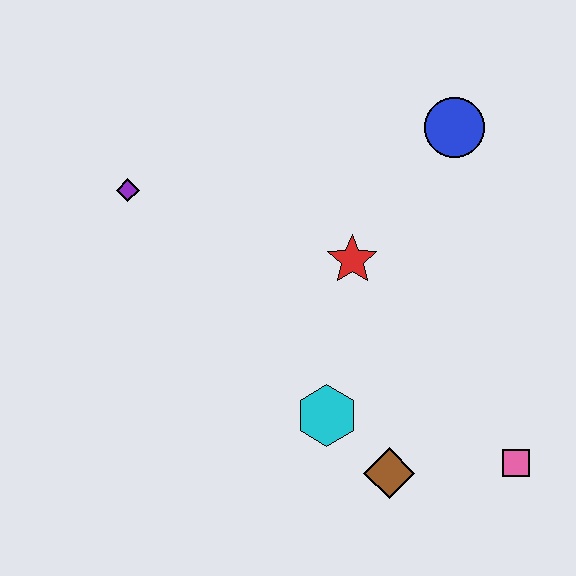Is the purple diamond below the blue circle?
Yes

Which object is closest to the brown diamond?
The cyan hexagon is closest to the brown diamond.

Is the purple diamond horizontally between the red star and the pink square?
No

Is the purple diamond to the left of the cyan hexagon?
Yes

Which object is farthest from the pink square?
The purple diamond is farthest from the pink square.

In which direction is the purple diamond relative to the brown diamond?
The purple diamond is above the brown diamond.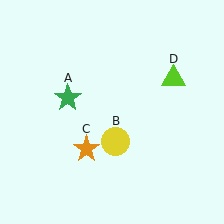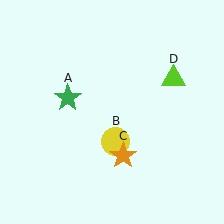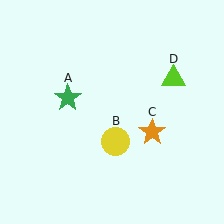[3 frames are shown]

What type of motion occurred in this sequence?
The orange star (object C) rotated counterclockwise around the center of the scene.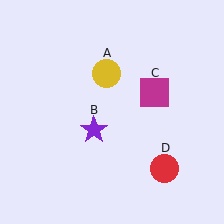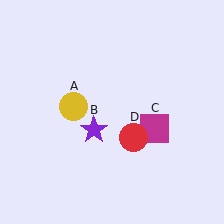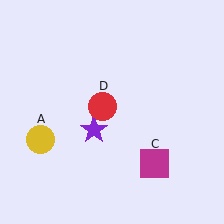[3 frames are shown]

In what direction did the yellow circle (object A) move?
The yellow circle (object A) moved down and to the left.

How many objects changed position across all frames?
3 objects changed position: yellow circle (object A), magenta square (object C), red circle (object D).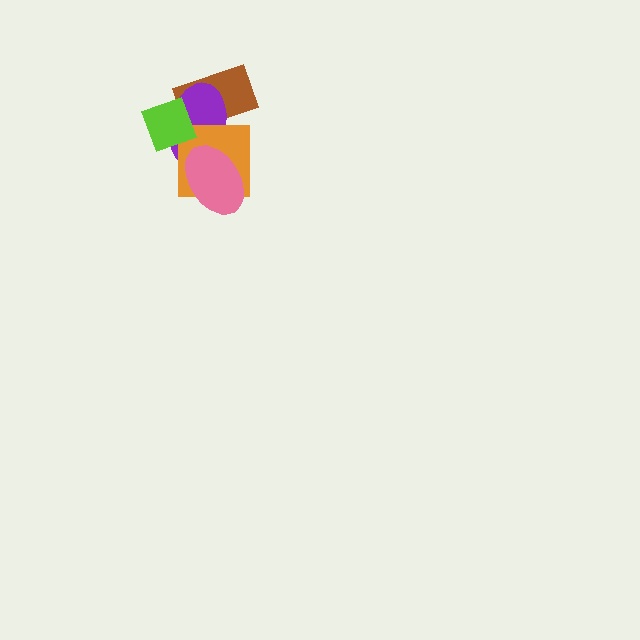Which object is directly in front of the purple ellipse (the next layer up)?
The orange square is directly in front of the purple ellipse.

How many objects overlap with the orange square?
4 objects overlap with the orange square.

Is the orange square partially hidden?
Yes, it is partially covered by another shape.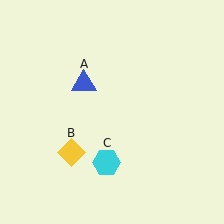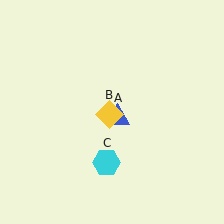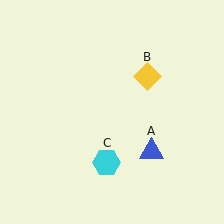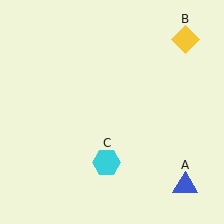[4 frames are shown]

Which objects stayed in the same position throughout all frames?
Cyan hexagon (object C) remained stationary.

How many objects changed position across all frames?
2 objects changed position: blue triangle (object A), yellow diamond (object B).